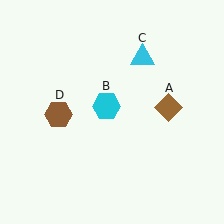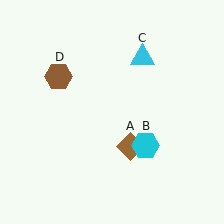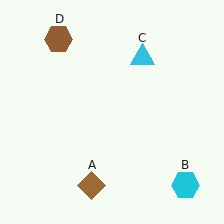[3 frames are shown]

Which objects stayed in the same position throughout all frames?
Cyan triangle (object C) remained stationary.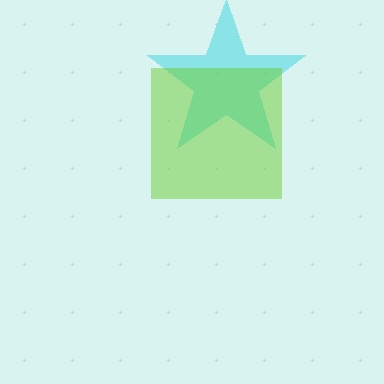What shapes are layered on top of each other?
The layered shapes are: a cyan star, a lime square.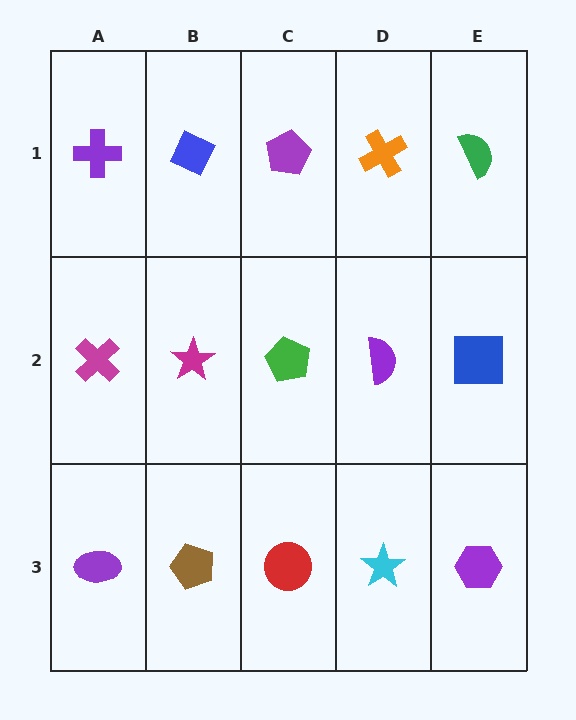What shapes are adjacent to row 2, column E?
A green semicircle (row 1, column E), a purple hexagon (row 3, column E), a purple semicircle (row 2, column D).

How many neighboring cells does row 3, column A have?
2.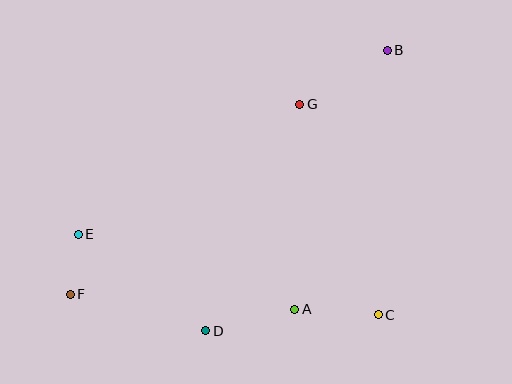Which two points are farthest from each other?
Points B and F are farthest from each other.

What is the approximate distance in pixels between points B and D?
The distance between B and D is approximately 334 pixels.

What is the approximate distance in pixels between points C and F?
The distance between C and F is approximately 309 pixels.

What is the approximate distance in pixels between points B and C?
The distance between B and C is approximately 265 pixels.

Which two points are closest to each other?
Points E and F are closest to each other.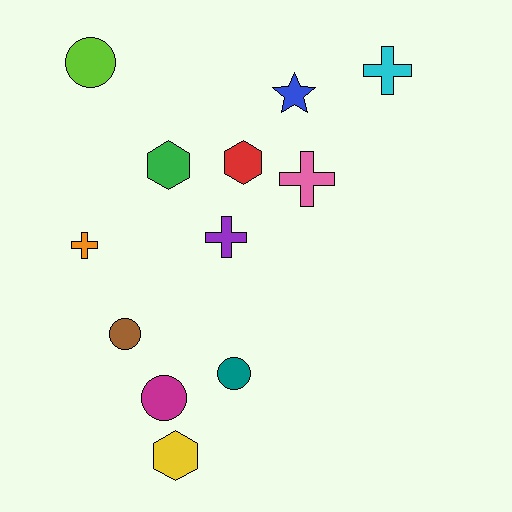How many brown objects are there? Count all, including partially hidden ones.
There is 1 brown object.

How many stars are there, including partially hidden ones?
There is 1 star.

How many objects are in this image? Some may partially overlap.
There are 12 objects.